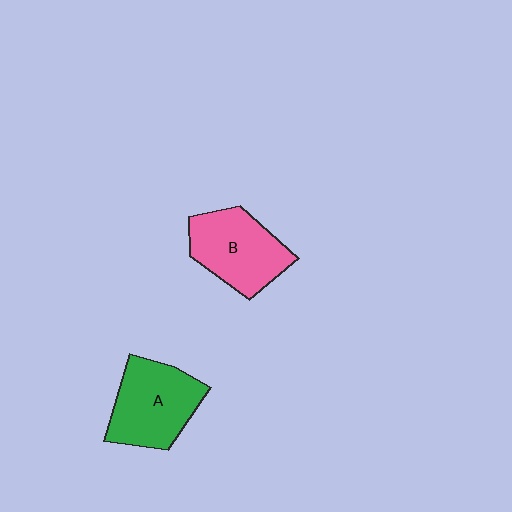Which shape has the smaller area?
Shape B (pink).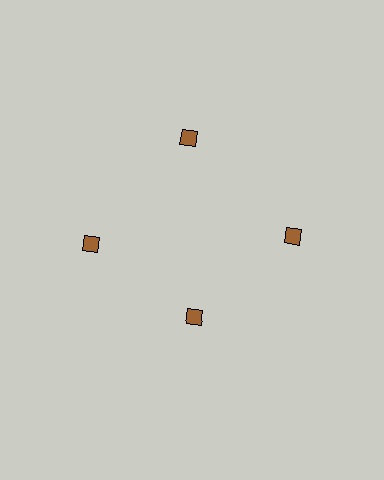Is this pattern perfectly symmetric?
No. The 4 brown diamonds are arranged in a ring, but one element near the 6 o'clock position is pulled inward toward the center, breaking the 4-fold rotational symmetry.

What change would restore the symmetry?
The symmetry would be restored by moving it outward, back onto the ring so that all 4 diamonds sit at equal angles and equal distance from the center.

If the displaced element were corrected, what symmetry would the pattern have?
It would have 4-fold rotational symmetry — the pattern would map onto itself every 90 degrees.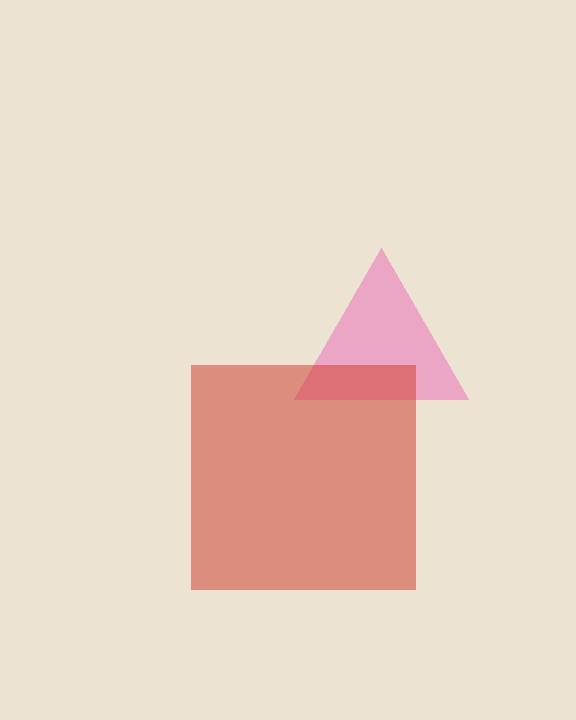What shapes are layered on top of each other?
The layered shapes are: a pink triangle, a red square.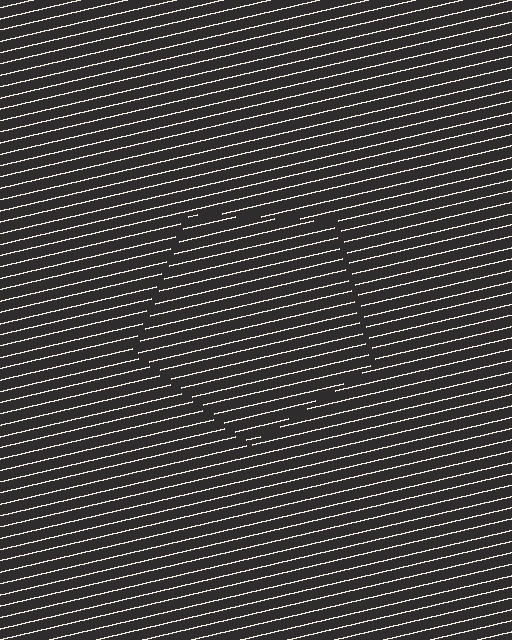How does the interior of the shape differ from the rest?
The interior of the shape contains the same grating, shifted by half a period — the contour is defined by the phase discontinuity where line-ends from the inner and outer gratings abut.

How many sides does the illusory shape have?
5 sides — the line-ends trace a pentagon.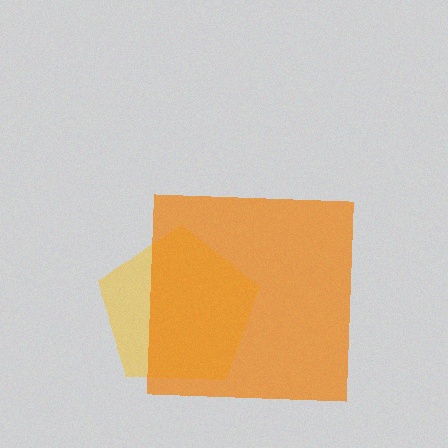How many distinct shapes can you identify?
There are 2 distinct shapes: a yellow pentagon, an orange square.